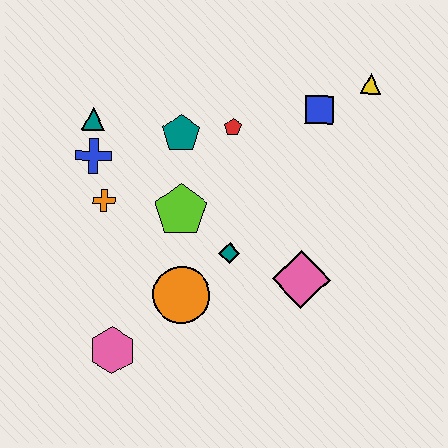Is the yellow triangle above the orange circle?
Yes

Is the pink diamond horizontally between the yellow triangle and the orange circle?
Yes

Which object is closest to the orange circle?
The teal diamond is closest to the orange circle.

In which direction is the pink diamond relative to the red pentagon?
The pink diamond is below the red pentagon.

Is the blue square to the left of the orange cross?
No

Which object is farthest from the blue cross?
The yellow triangle is farthest from the blue cross.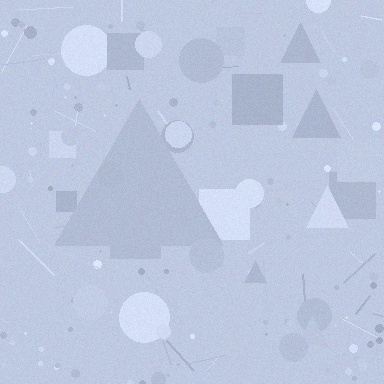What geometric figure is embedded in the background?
A triangle is embedded in the background.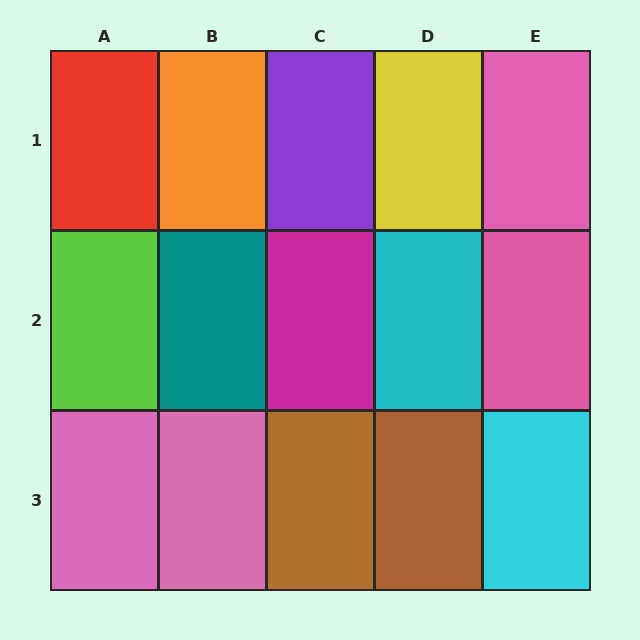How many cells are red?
1 cell is red.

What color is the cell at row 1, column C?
Purple.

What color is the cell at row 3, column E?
Cyan.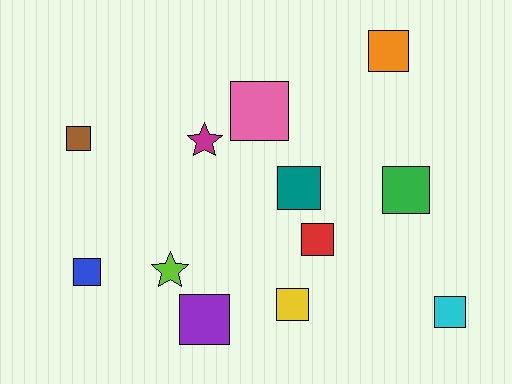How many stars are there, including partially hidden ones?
There are 2 stars.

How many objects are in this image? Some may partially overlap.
There are 12 objects.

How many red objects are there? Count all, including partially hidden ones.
There is 1 red object.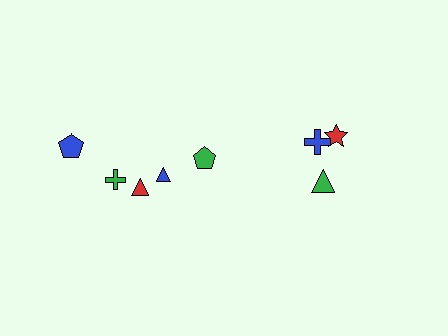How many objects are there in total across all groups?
There are 9 objects.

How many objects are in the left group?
There are 6 objects.